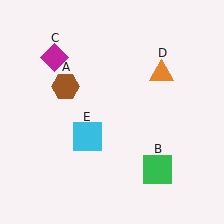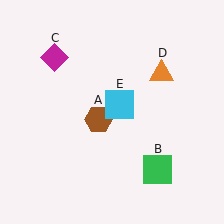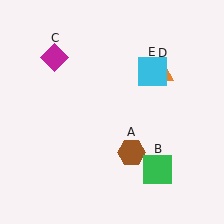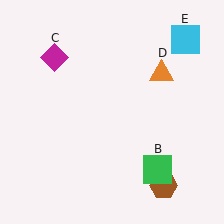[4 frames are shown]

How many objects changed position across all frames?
2 objects changed position: brown hexagon (object A), cyan square (object E).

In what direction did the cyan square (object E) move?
The cyan square (object E) moved up and to the right.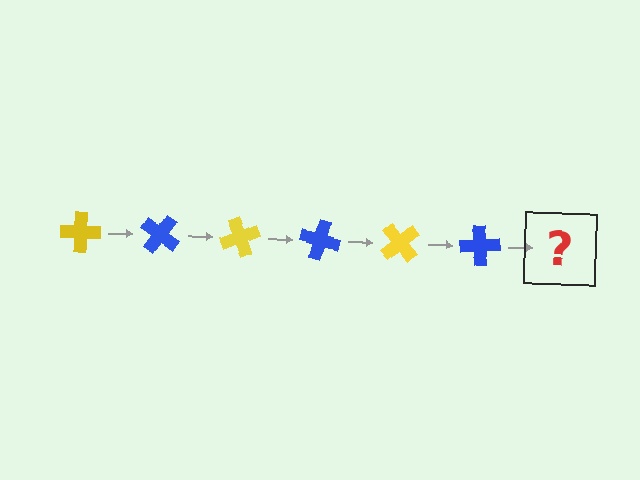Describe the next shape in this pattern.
It should be a yellow cross, rotated 210 degrees from the start.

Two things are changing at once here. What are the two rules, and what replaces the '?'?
The two rules are that it rotates 35 degrees each step and the color cycles through yellow and blue. The '?' should be a yellow cross, rotated 210 degrees from the start.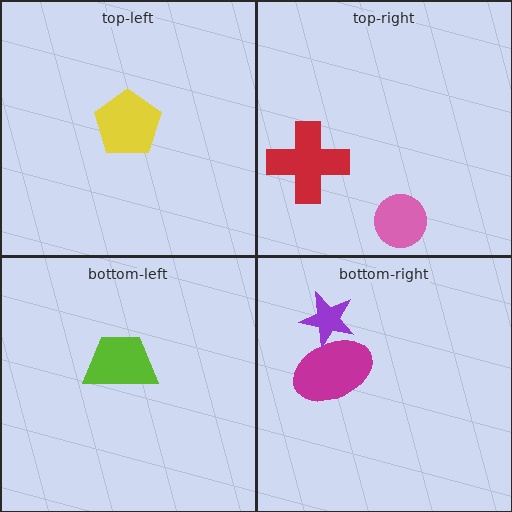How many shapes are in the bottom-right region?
2.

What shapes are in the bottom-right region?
The magenta ellipse, the purple star.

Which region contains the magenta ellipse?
The bottom-right region.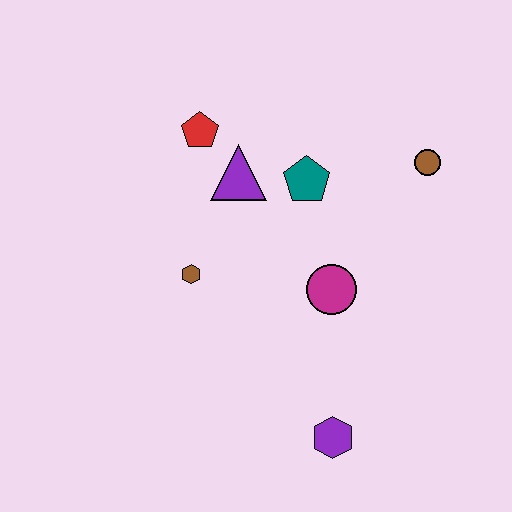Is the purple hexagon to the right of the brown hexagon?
Yes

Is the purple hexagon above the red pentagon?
No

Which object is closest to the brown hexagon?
The purple triangle is closest to the brown hexagon.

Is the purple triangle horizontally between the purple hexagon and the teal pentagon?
No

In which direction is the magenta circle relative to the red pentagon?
The magenta circle is below the red pentagon.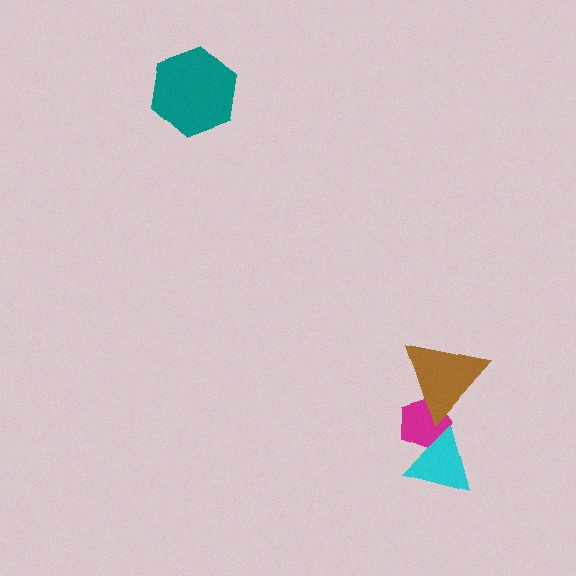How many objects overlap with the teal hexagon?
0 objects overlap with the teal hexagon.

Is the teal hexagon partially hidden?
No, no other shape covers it.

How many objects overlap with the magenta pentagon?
2 objects overlap with the magenta pentagon.